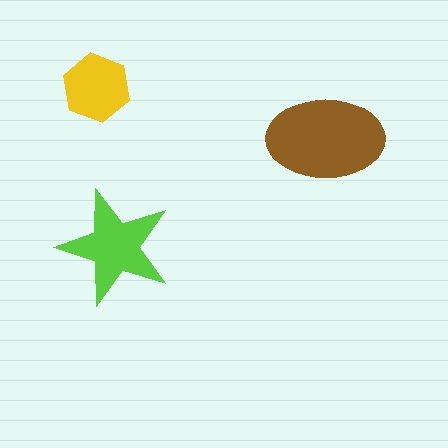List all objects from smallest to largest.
The yellow hexagon, the lime star, the brown ellipse.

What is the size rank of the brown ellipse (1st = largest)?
1st.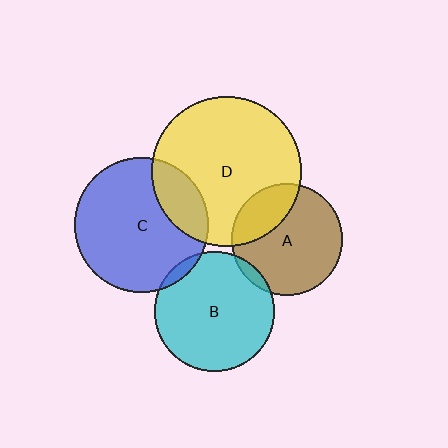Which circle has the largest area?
Circle D (yellow).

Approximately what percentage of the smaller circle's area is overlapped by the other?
Approximately 5%.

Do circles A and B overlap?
Yes.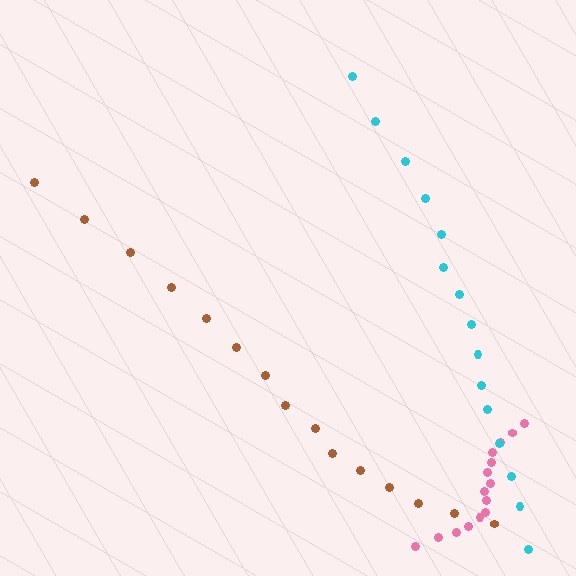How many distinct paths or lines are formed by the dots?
There are 3 distinct paths.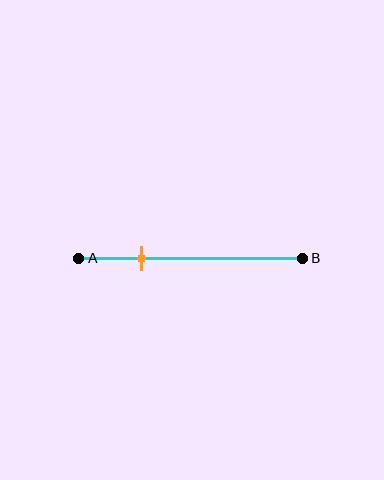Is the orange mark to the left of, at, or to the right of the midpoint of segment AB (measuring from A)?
The orange mark is to the left of the midpoint of segment AB.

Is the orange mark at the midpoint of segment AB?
No, the mark is at about 30% from A, not at the 50% midpoint.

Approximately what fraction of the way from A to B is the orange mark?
The orange mark is approximately 30% of the way from A to B.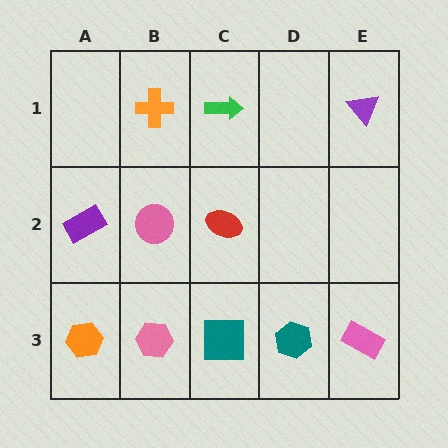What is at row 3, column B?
A pink hexagon.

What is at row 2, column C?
A red ellipse.